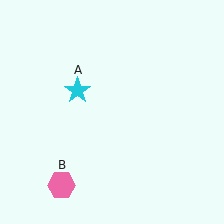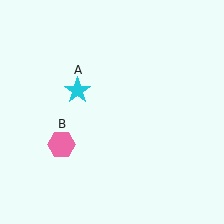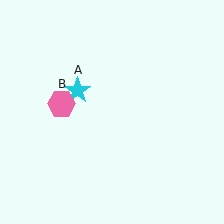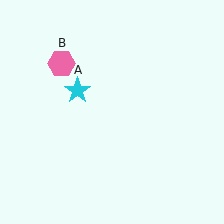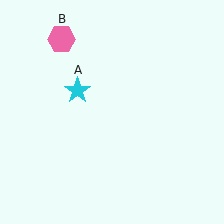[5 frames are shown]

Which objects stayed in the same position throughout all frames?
Cyan star (object A) remained stationary.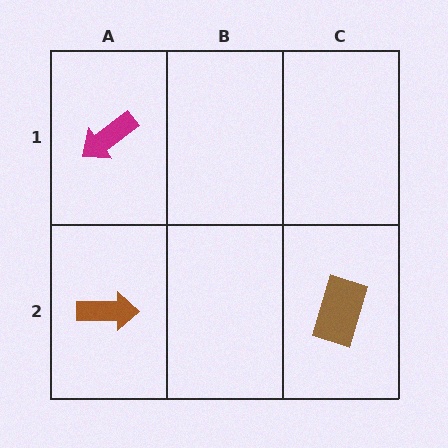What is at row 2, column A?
A brown arrow.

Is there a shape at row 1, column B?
No, that cell is empty.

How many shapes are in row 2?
2 shapes.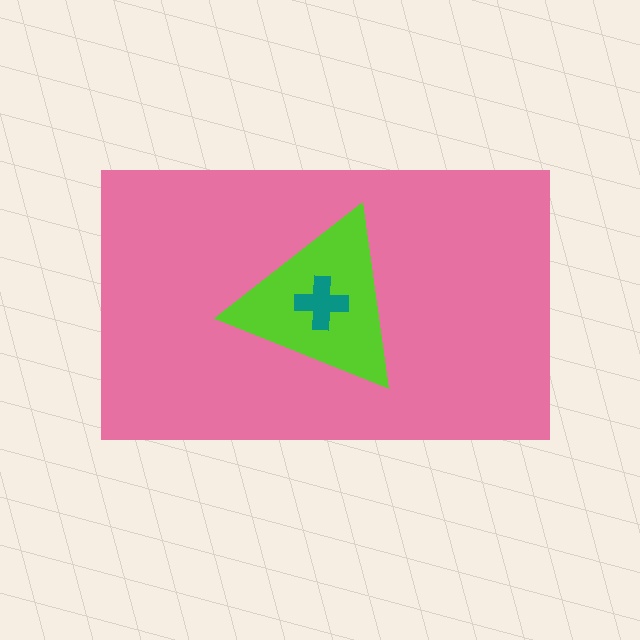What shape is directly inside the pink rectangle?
The lime triangle.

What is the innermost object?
The teal cross.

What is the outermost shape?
The pink rectangle.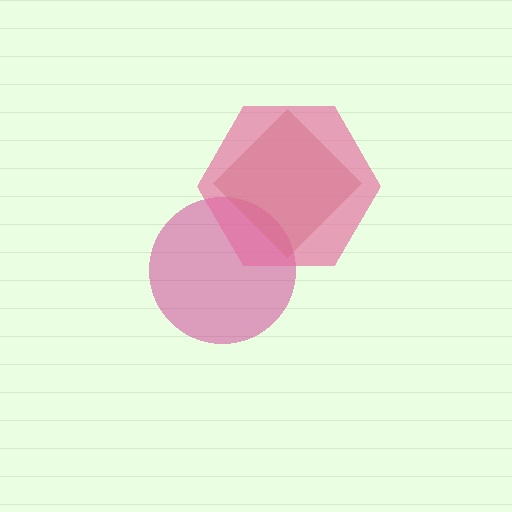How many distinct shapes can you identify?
There are 3 distinct shapes: a magenta circle, a brown diamond, a pink hexagon.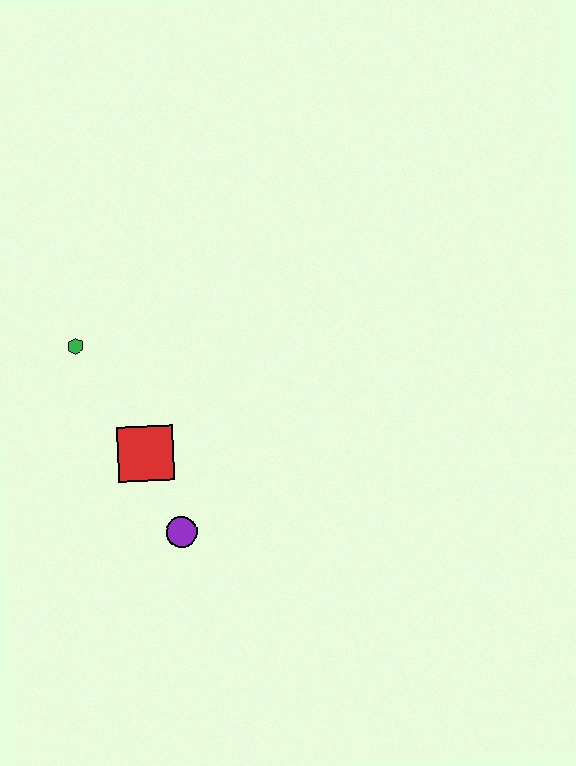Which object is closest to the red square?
The purple circle is closest to the red square.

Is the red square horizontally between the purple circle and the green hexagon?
Yes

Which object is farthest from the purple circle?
The green hexagon is farthest from the purple circle.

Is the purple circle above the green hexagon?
No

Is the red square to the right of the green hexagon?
Yes